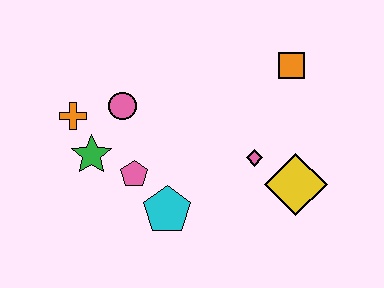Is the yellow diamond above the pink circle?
No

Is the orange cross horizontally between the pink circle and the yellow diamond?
No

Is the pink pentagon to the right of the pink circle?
Yes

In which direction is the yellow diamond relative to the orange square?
The yellow diamond is below the orange square.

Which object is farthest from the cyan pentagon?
The orange square is farthest from the cyan pentagon.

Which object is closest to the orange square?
The pink diamond is closest to the orange square.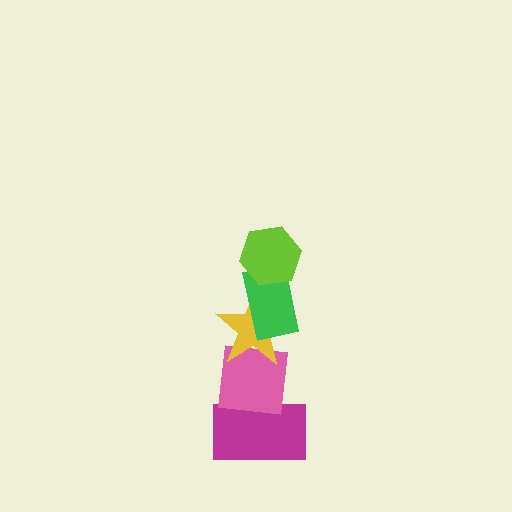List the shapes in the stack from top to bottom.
From top to bottom: the lime hexagon, the green rectangle, the yellow star, the pink square, the magenta rectangle.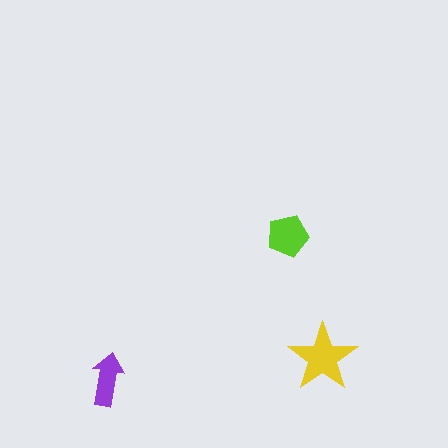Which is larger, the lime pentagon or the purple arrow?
The lime pentagon.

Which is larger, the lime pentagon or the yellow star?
The yellow star.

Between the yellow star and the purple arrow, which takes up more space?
The yellow star.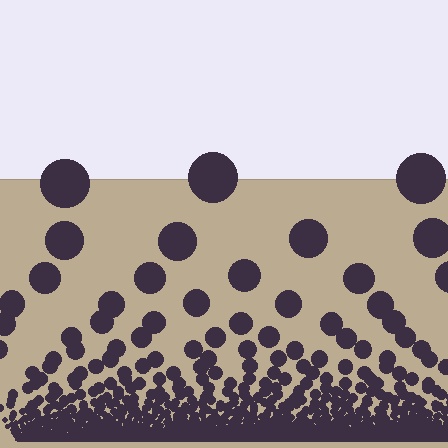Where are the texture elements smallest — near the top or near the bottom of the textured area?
Near the bottom.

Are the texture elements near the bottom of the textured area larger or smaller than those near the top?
Smaller. The gradient is inverted — elements near the bottom are smaller and denser.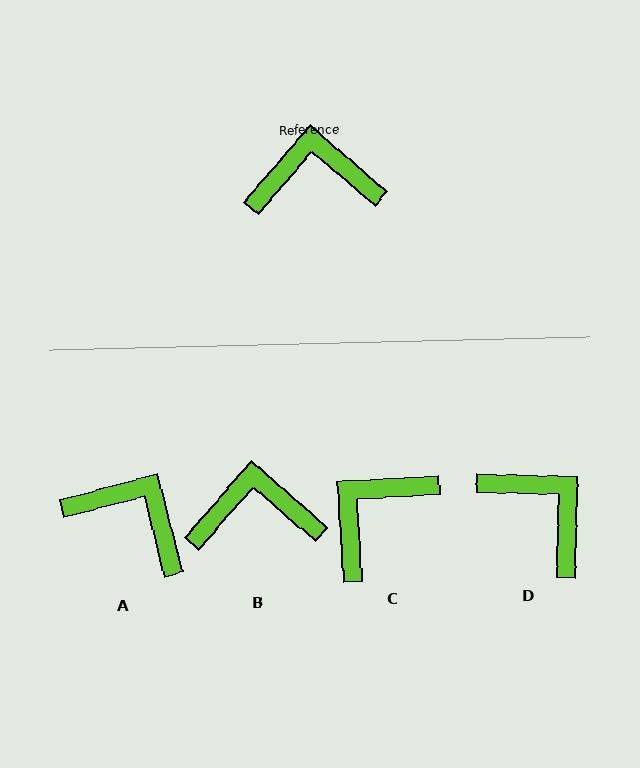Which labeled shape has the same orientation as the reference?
B.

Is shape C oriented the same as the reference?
No, it is off by about 44 degrees.